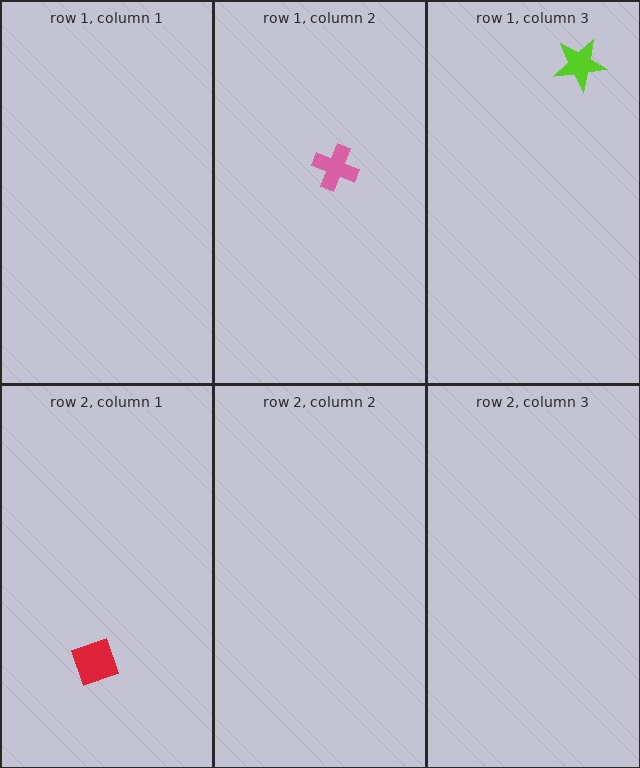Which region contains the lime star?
The row 1, column 3 region.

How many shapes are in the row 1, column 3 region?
1.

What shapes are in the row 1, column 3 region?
The lime star.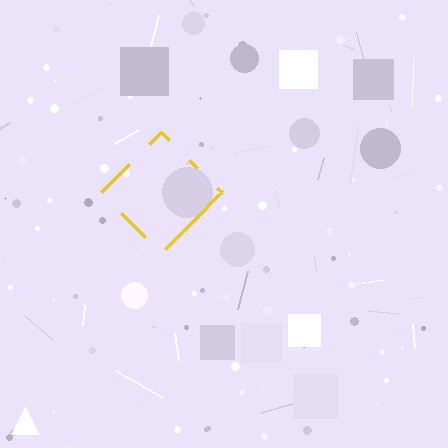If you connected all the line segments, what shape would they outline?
They would outline a diamond.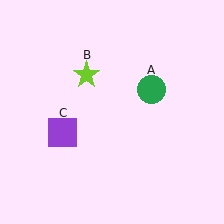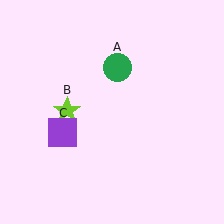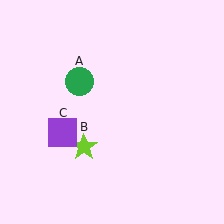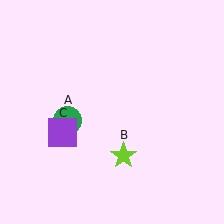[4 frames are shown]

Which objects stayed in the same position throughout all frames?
Purple square (object C) remained stationary.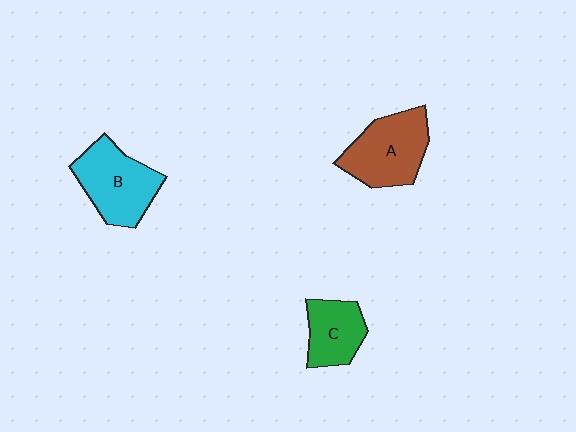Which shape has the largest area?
Shape A (brown).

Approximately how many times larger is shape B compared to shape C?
Approximately 1.5 times.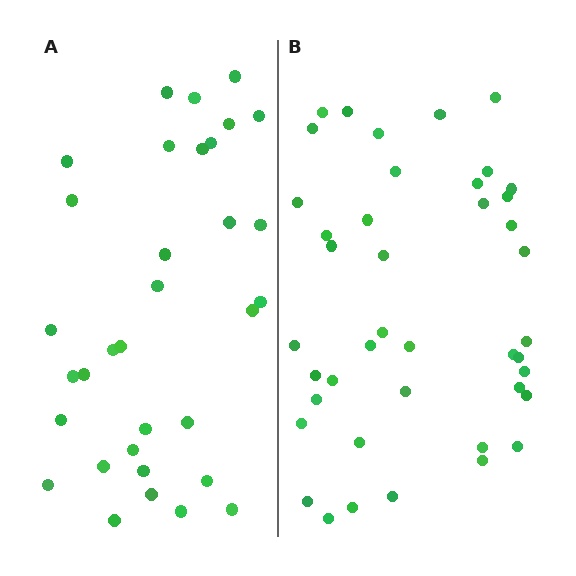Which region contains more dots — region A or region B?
Region B (the right region) has more dots.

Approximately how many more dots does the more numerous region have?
Region B has roughly 8 or so more dots than region A.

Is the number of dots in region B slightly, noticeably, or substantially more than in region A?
Region B has noticeably more, but not dramatically so. The ratio is roughly 1.3 to 1.